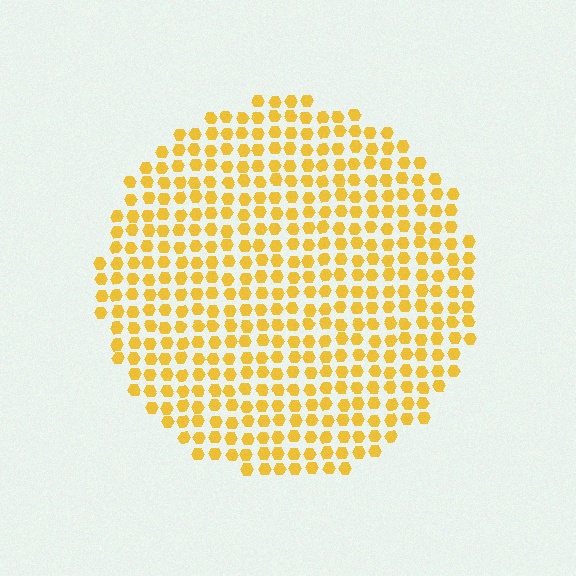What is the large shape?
The large shape is a circle.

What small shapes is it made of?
It is made of small hexagons.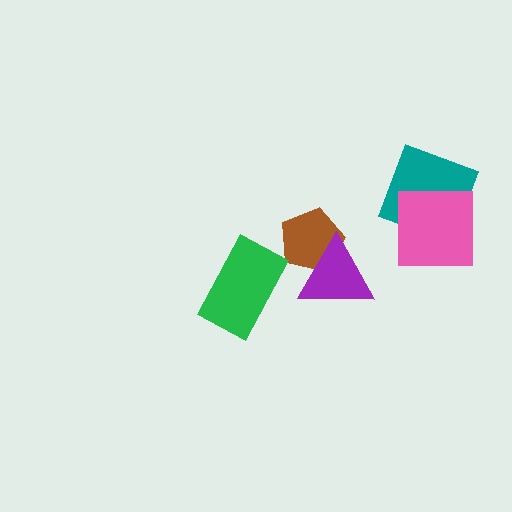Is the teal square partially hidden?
Yes, it is partially covered by another shape.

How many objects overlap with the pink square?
1 object overlaps with the pink square.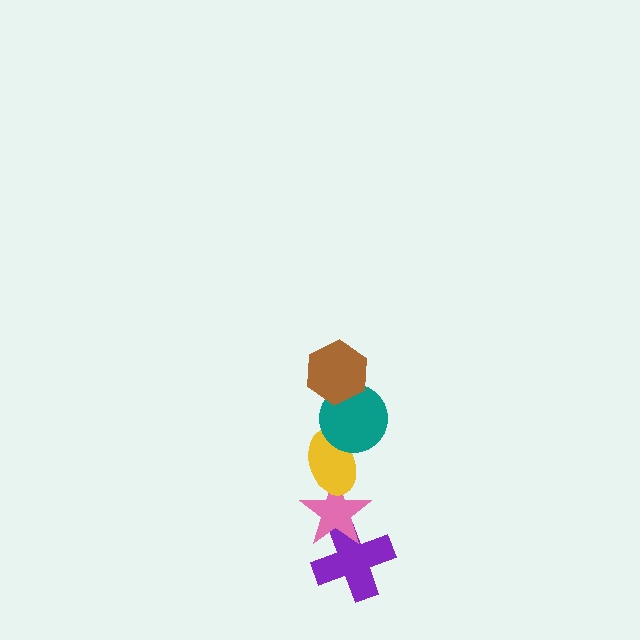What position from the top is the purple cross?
The purple cross is 5th from the top.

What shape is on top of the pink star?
The yellow ellipse is on top of the pink star.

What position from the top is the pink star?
The pink star is 4th from the top.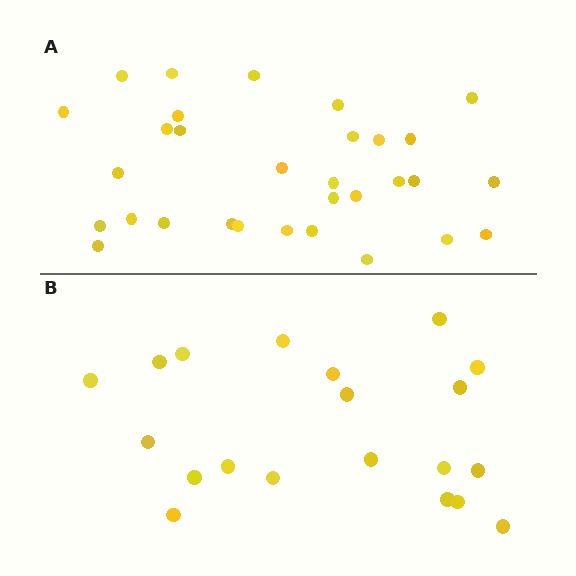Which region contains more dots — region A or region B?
Region A (the top region) has more dots.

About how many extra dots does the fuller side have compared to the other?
Region A has roughly 12 or so more dots than region B.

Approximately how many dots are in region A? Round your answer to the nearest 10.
About 30 dots. (The exact count is 31, which rounds to 30.)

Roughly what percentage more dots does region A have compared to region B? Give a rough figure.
About 55% more.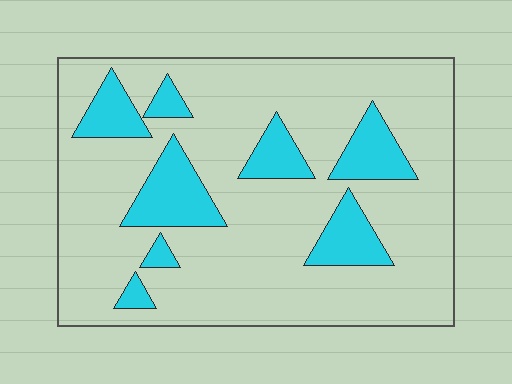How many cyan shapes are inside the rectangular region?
8.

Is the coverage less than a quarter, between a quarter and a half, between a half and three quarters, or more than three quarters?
Less than a quarter.